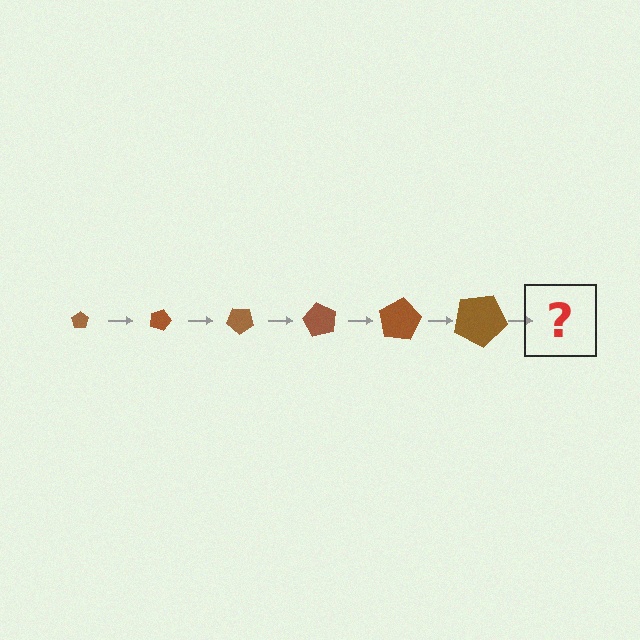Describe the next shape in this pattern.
It should be a pentagon, larger than the previous one and rotated 120 degrees from the start.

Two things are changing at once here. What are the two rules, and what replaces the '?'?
The two rules are that the pentagon grows larger each step and it rotates 20 degrees each step. The '?' should be a pentagon, larger than the previous one and rotated 120 degrees from the start.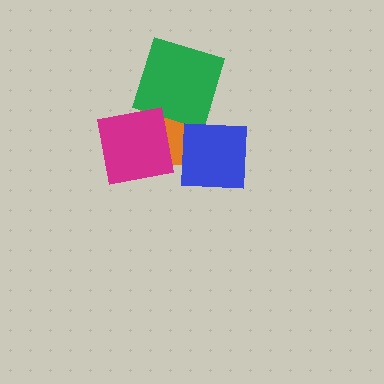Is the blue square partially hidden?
Yes, it is partially covered by another shape.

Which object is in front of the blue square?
The magenta square is in front of the blue square.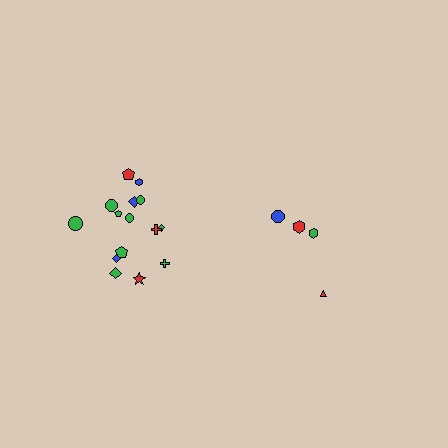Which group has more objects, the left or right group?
The left group.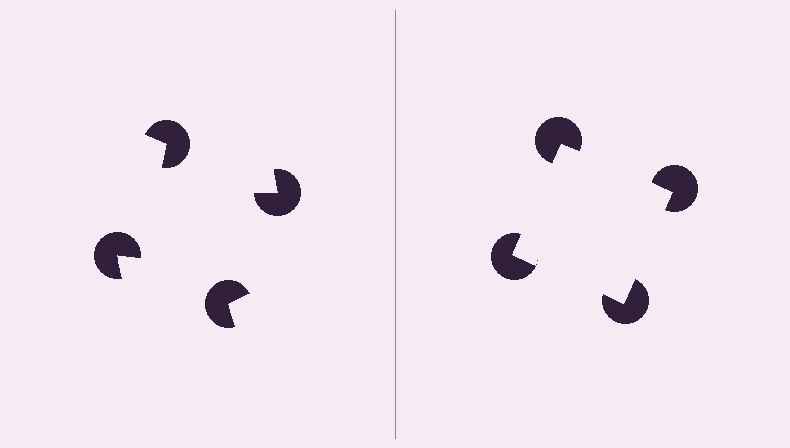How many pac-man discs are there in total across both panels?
8 — 4 on each side.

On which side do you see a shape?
An illusory square appears on the right side. On the left side the wedge cuts are rotated, so no coherent shape forms.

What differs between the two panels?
The pac-man discs are positioned identically on both sides; only the wedge orientations differ. On the right they align to a square; on the left they are misaligned.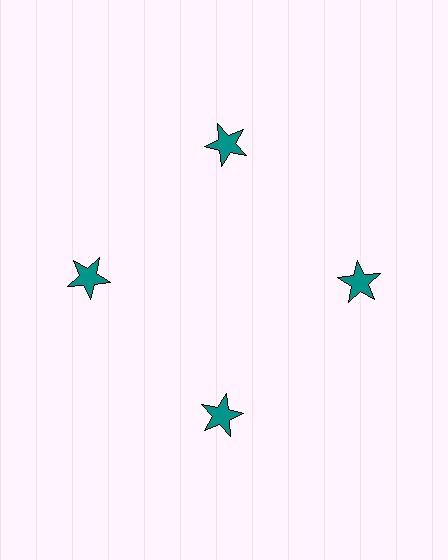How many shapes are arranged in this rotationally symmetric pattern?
There are 4 shapes, arranged in 4 groups of 1.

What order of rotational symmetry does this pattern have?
This pattern has 4-fold rotational symmetry.